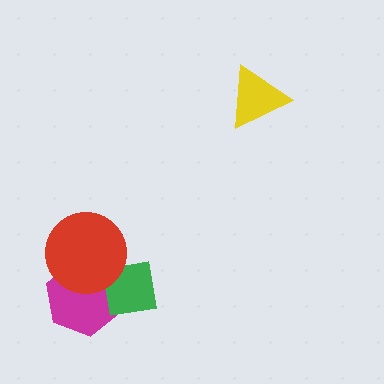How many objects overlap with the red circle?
2 objects overlap with the red circle.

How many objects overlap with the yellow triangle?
0 objects overlap with the yellow triangle.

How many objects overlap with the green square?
2 objects overlap with the green square.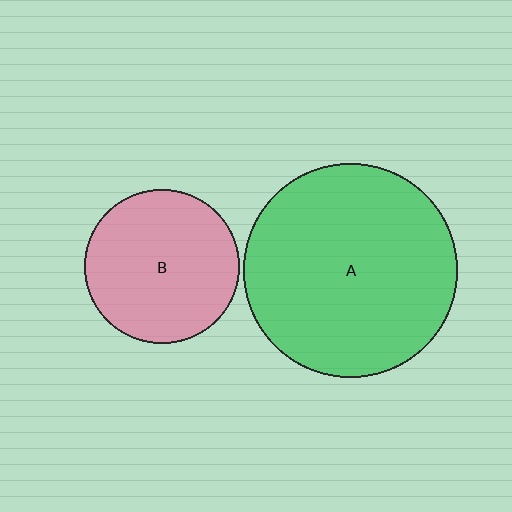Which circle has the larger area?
Circle A (green).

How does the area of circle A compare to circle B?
Approximately 1.9 times.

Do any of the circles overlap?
No, none of the circles overlap.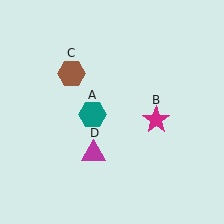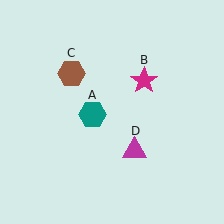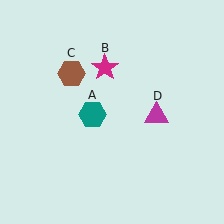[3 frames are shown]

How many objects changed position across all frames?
2 objects changed position: magenta star (object B), magenta triangle (object D).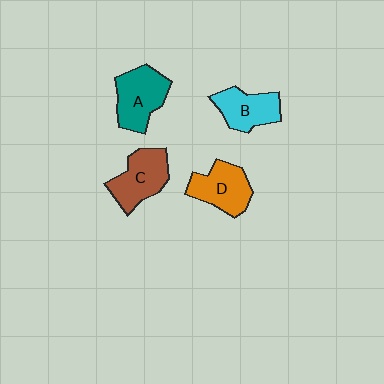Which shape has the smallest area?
Shape B (cyan).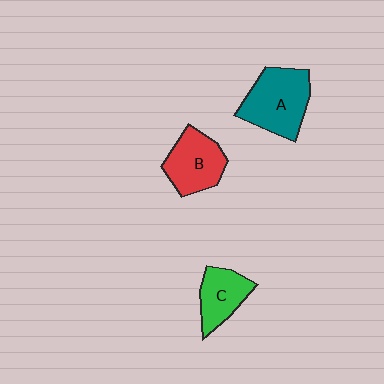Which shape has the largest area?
Shape A (teal).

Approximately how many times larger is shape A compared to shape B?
Approximately 1.3 times.